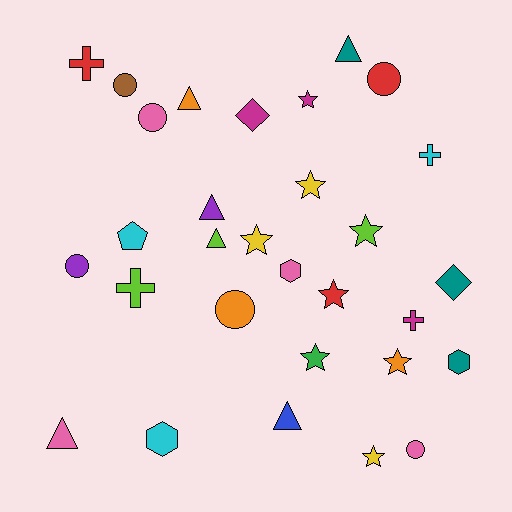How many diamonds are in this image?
There are 2 diamonds.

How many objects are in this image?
There are 30 objects.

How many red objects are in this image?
There are 3 red objects.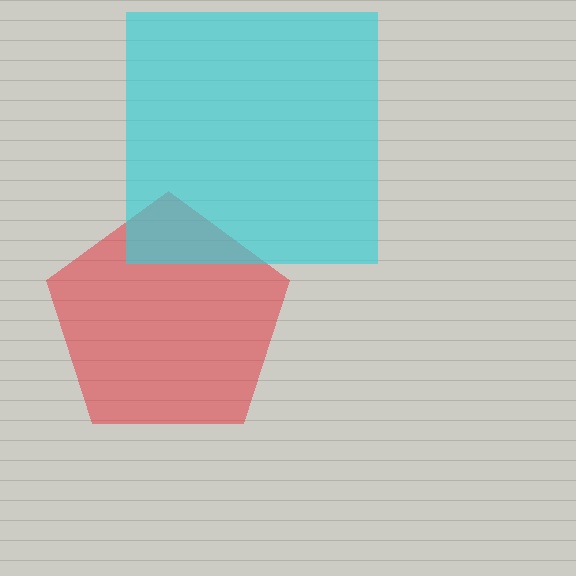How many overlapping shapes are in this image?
There are 2 overlapping shapes in the image.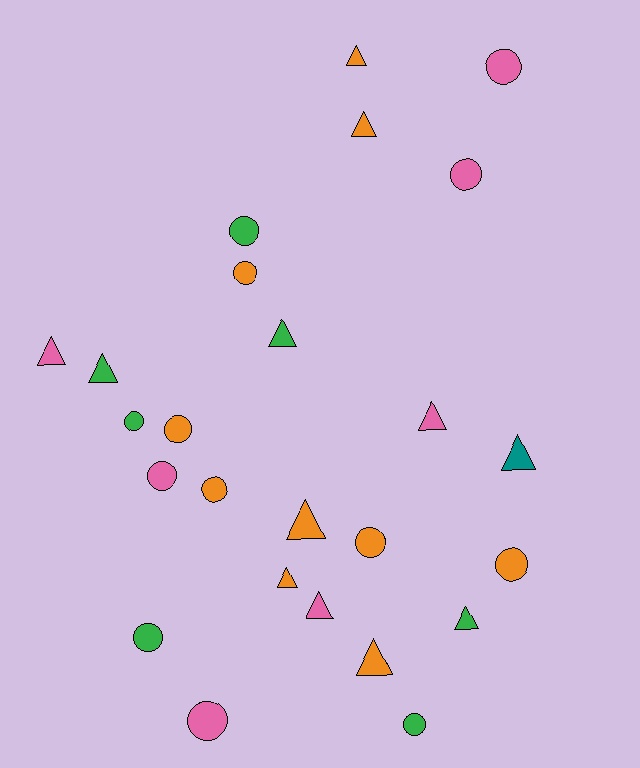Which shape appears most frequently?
Circle, with 13 objects.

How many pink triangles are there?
There are 3 pink triangles.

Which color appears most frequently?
Orange, with 10 objects.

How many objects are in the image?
There are 25 objects.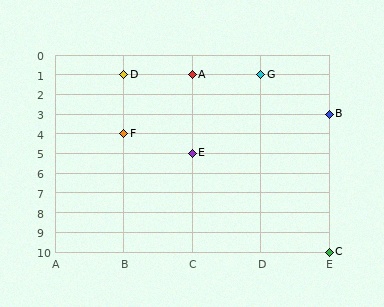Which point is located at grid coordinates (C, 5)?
Point E is at (C, 5).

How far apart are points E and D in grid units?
Points E and D are 1 column and 4 rows apart (about 4.1 grid units diagonally).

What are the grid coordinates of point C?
Point C is at grid coordinates (E, 10).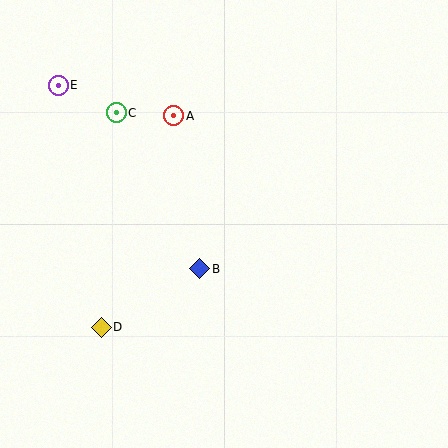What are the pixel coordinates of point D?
Point D is at (101, 327).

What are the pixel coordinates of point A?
Point A is at (174, 116).